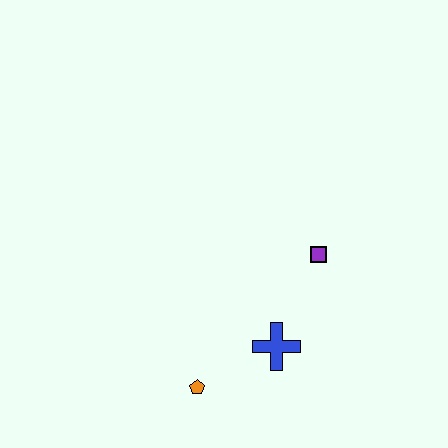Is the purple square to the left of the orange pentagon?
No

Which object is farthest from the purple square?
The orange pentagon is farthest from the purple square.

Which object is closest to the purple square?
The blue cross is closest to the purple square.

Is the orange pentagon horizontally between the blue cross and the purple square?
No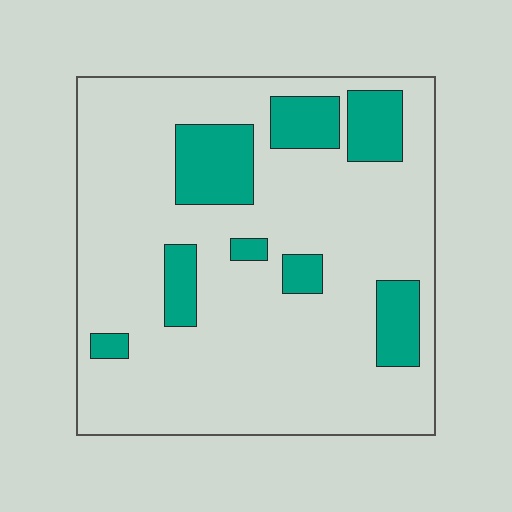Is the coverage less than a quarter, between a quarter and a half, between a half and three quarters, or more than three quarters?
Less than a quarter.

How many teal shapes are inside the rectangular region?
8.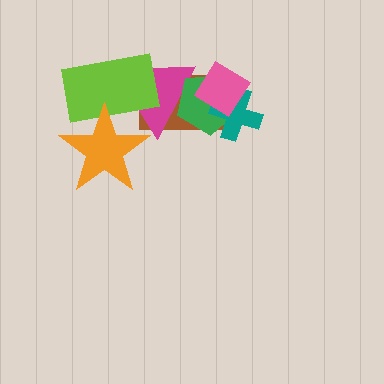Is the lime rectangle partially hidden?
Yes, it is partially covered by another shape.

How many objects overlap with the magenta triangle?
5 objects overlap with the magenta triangle.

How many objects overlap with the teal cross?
3 objects overlap with the teal cross.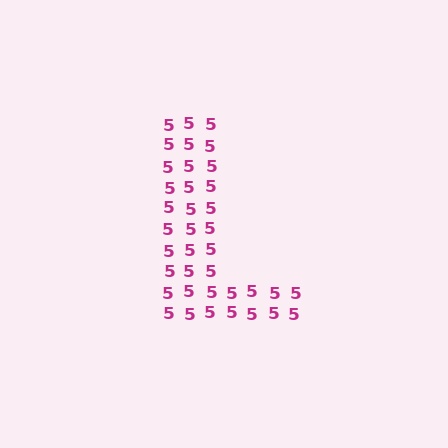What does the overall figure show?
The overall figure shows the letter L.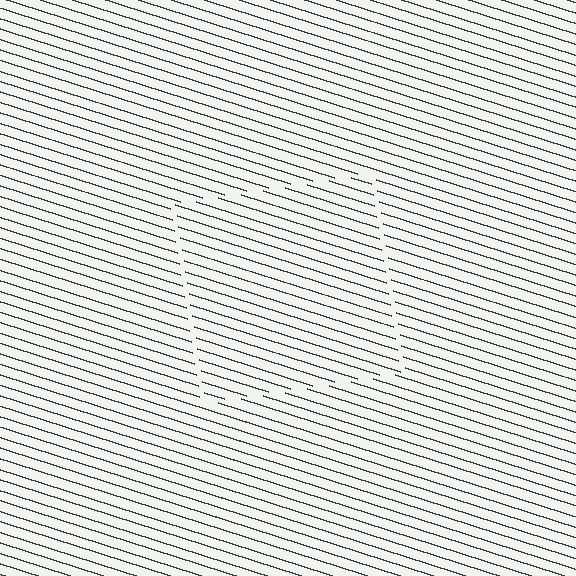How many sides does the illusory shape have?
4 sides — the line-ends trace a square.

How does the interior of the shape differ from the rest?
The interior of the shape contains the same grating, shifted by half a period — the contour is defined by the phase discontinuity where line-ends from the inner and outer gratings abut.